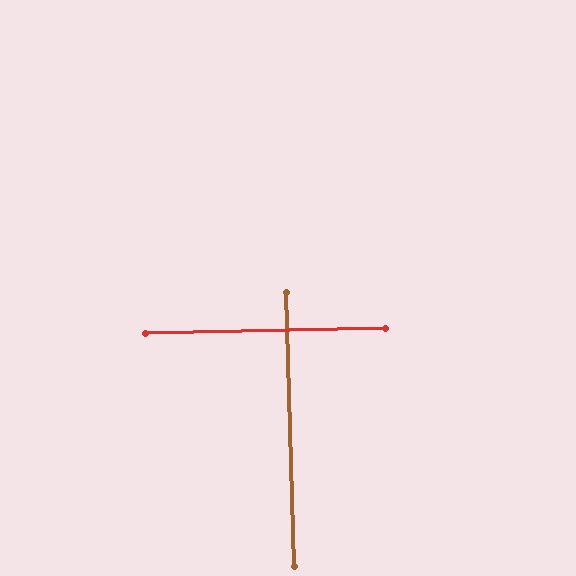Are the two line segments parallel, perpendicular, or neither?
Perpendicular — they meet at approximately 90°.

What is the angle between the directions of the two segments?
Approximately 90 degrees.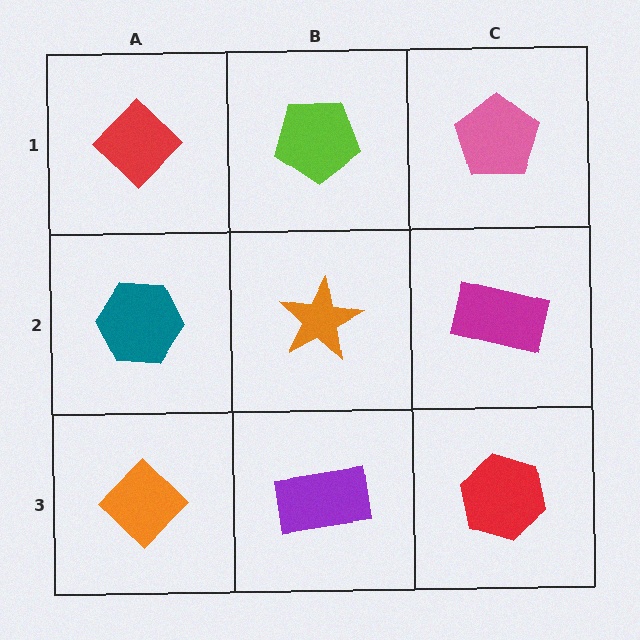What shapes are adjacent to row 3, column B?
An orange star (row 2, column B), an orange diamond (row 3, column A), a red hexagon (row 3, column C).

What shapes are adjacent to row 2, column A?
A red diamond (row 1, column A), an orange diamond (row 3, column A), an orange star (row 2, column B).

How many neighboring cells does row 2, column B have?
4.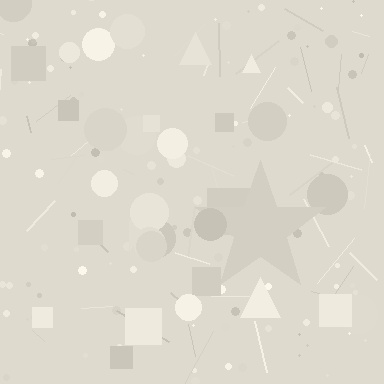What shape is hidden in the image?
A star is hidden in the image.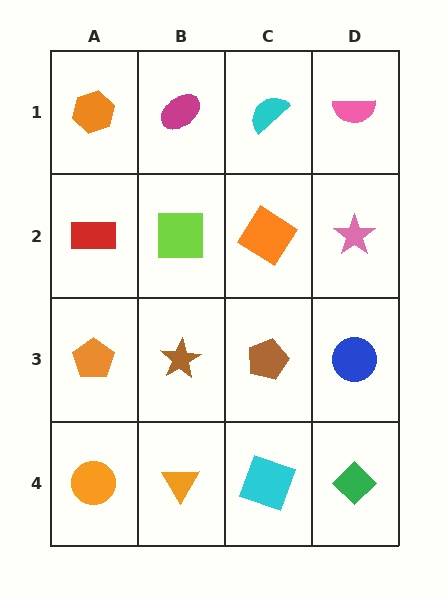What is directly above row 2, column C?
A cyan semicircle.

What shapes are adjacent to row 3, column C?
An orange diamond (row 2, column C), a cyan square (row 4, column C), a brown star (row 3, column B), a blue circle (row 3, column D).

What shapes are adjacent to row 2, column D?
A pink semicircle (row 1, column D), a blue circle (row 3, column D), an orange diamond (row 2, column C).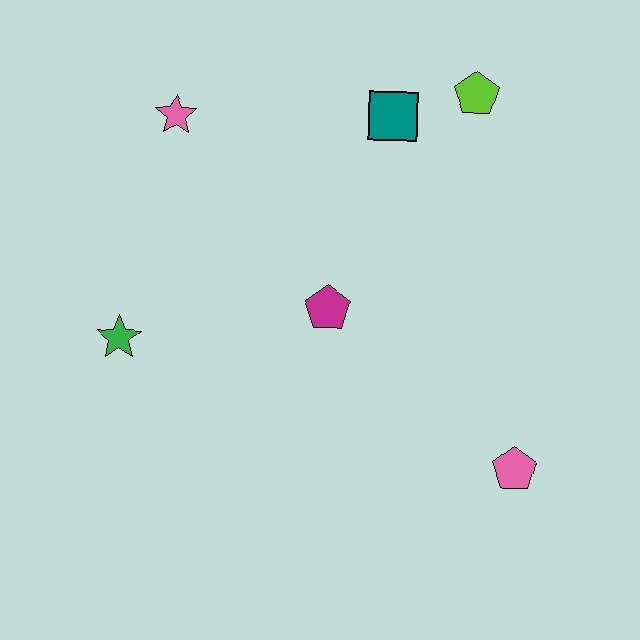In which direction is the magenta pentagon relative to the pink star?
The magenta pentagon is below the pink star.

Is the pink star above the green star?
Yes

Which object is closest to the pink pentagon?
The magenta pentagon is closest to the pink pentagon.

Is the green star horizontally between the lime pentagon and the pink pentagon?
No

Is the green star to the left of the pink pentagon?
Yes